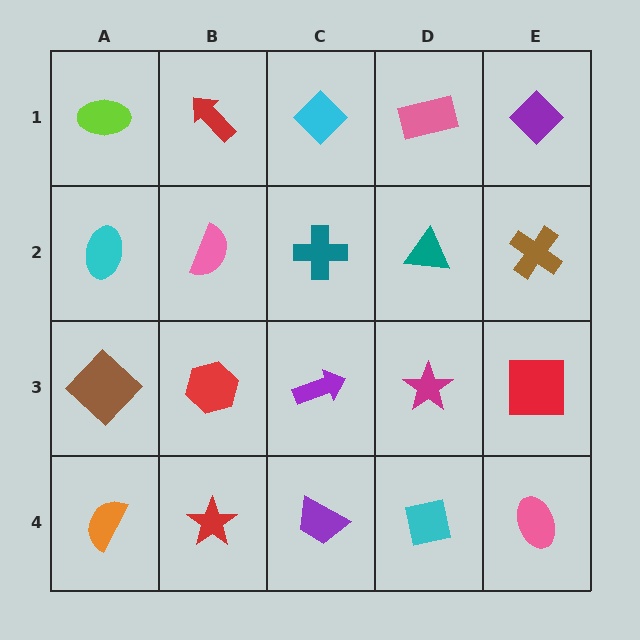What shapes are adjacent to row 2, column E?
A purple diamond (row 1, column E), a red square (row 3, column E), a teal triangle (row 2, column D).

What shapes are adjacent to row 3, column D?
A teal triangle (row 2, column D), a cyan square (row 4, column D), a purple arrow (row 3, column C), a red square (row 3, column E).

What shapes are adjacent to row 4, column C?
A purple arrow (row 3, column C), a red star (row 4, column B), a cyan square (row 4, column D).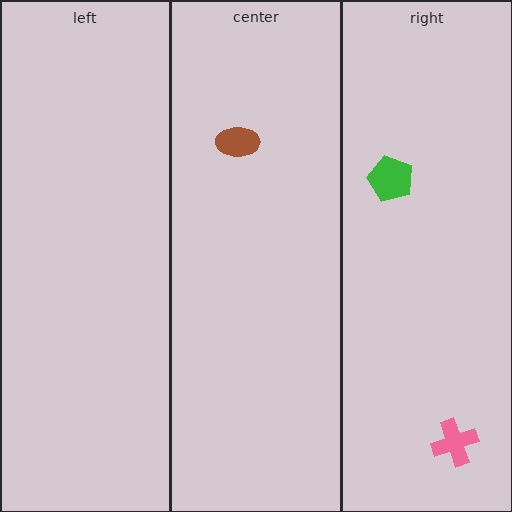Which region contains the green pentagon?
The right region.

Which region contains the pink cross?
The right region.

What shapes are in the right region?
The pink cross, the green pentagon.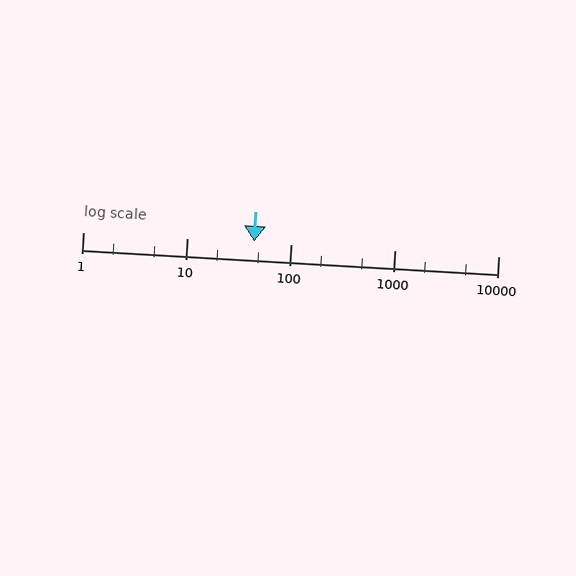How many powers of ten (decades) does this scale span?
The scale spans 4 decades, from 1 to 10000.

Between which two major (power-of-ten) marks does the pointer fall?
The pointer is between 10 and 100.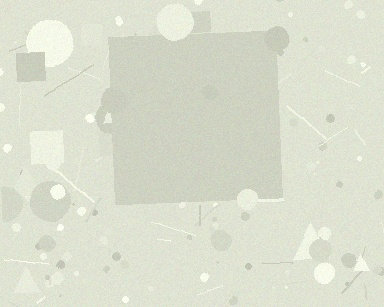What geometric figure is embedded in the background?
A square is embedded in the background.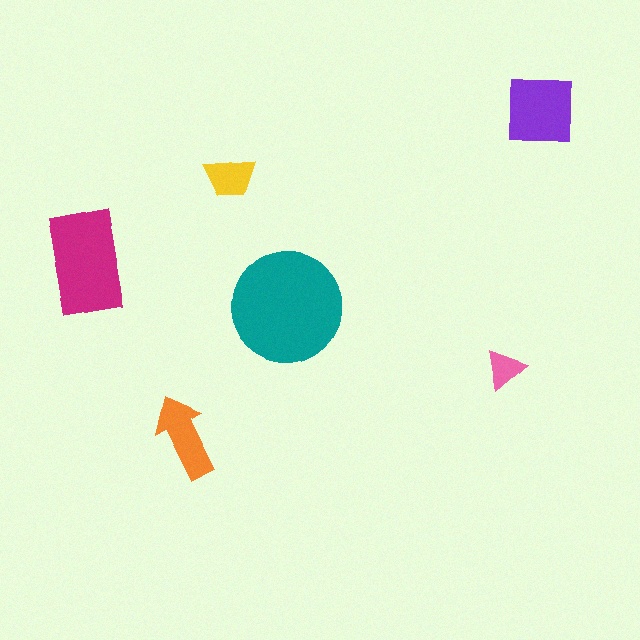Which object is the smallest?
The pink triangle.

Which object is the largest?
The teal circle.